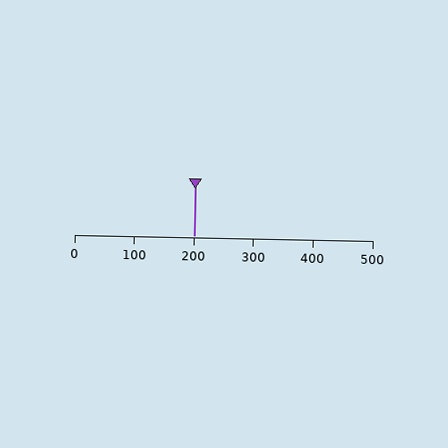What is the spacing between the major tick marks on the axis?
The major ticks are spaced 100 apart.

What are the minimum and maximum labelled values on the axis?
The axis runs from 0 to 500.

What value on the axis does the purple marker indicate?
The marker indicates approximately 200.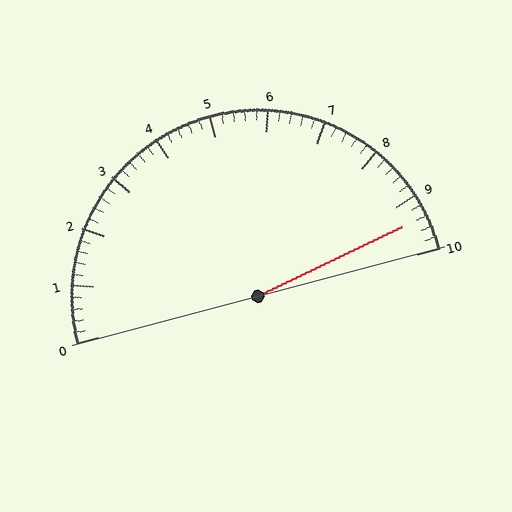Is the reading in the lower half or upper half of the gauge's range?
The reading is in the upper half of the range (0 to 10).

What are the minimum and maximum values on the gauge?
The gauge ranges from 0 to 10.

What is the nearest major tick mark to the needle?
The nearest major tick mark is 9.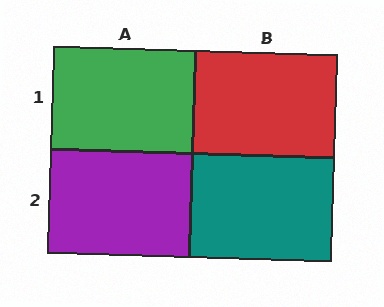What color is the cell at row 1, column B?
Red.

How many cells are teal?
1 cell is teal.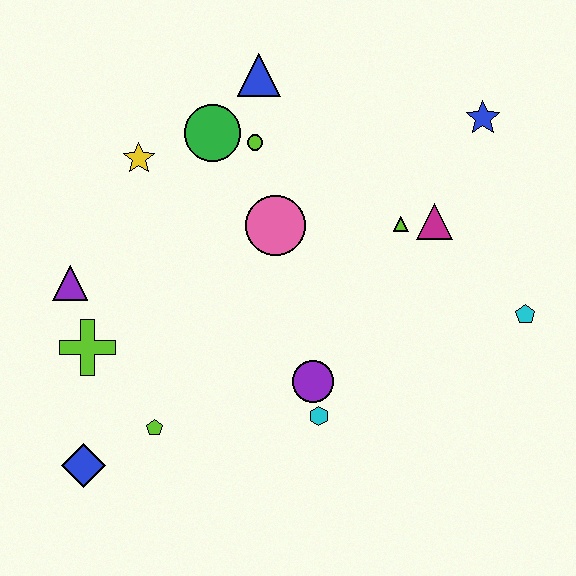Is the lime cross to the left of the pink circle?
Yes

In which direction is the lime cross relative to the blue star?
The lime cross is to the left of the blue star.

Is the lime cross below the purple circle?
No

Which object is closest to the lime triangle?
The magenta triangle is closest to the lime triangle.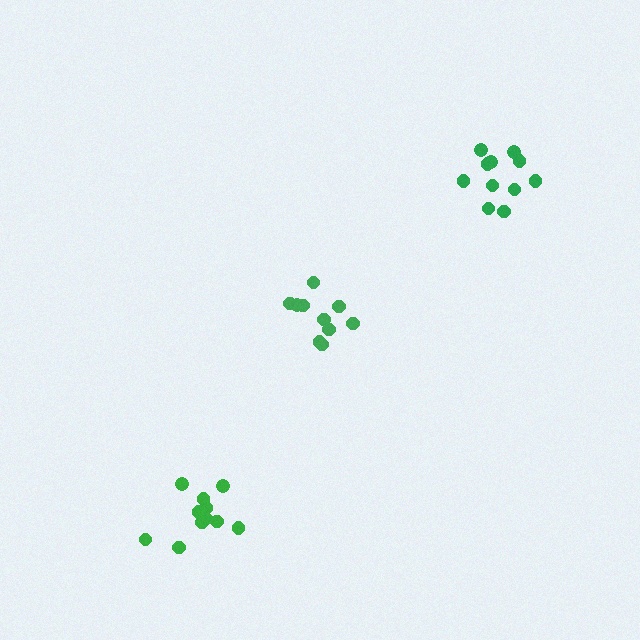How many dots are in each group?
Group 1: 10 dots, Group 2: 12 dots, Group 3: 11 dots (33 total).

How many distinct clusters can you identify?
There are 3 distinct clusters.